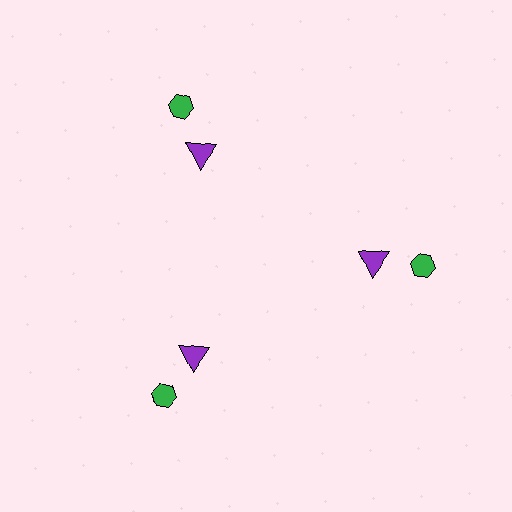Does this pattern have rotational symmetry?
Yes, this pattern has 3-fold rotational symmetry. It looks the same after rotating 120 degrees around the center.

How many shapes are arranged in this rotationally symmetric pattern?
There are 6 shapes, arranged in 3 groups of 2.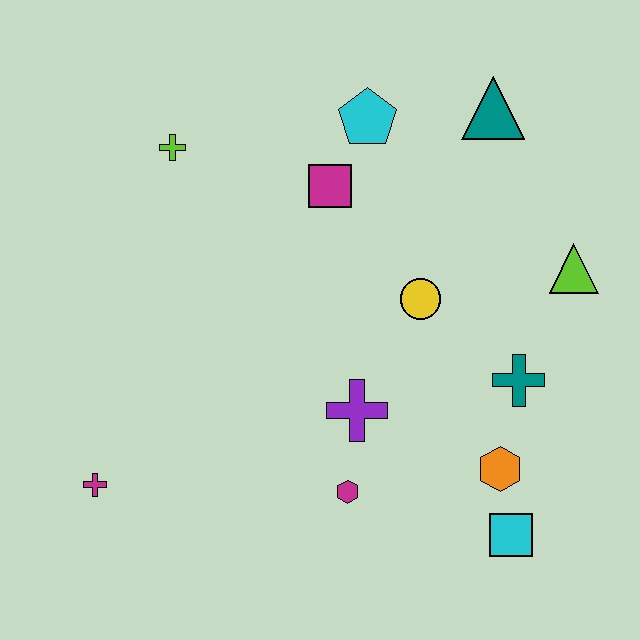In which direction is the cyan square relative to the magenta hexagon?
The cyan square is to the right of the magenta hexagon.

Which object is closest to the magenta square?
The cyan pentagon is closest to the magenta square.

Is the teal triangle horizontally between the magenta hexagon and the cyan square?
Yes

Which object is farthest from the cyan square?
The lime cross is farthest from the cyan square.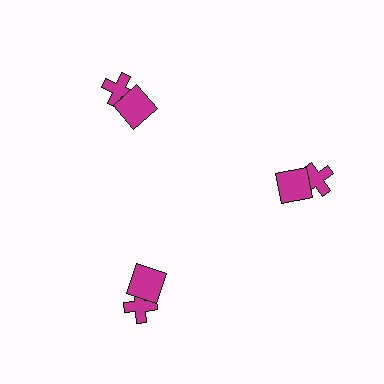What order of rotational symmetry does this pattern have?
This pattern has 3-fold rotational symmetry.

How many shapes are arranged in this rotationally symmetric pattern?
There are 6 shapes, arranged in 3 groups of 2.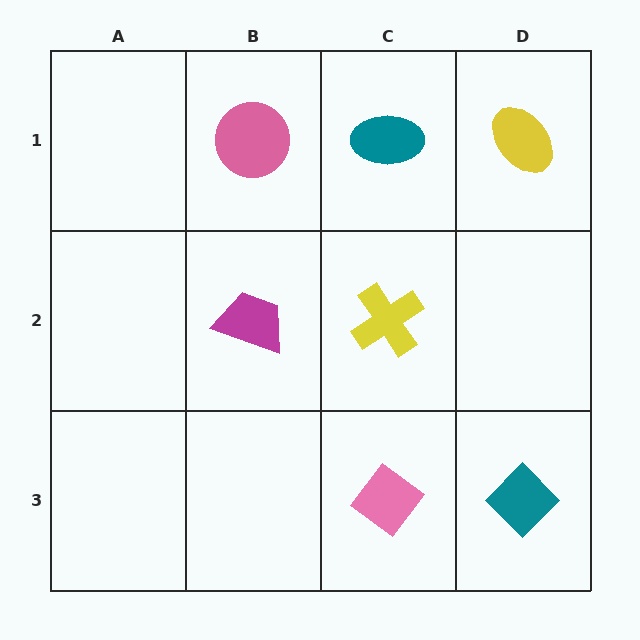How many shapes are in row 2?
2 shapes.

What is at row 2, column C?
A yellow cross.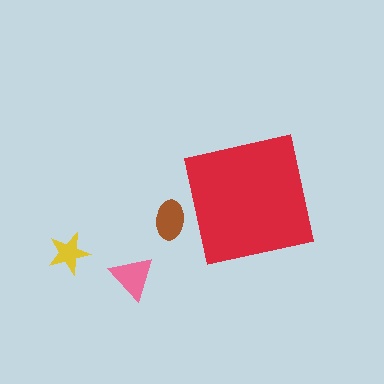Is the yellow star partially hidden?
No, the yellow star is fully visible.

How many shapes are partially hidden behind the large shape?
1 shape is partially hidden.